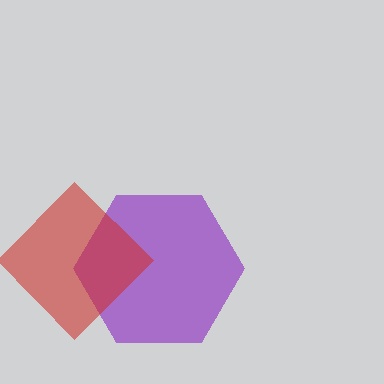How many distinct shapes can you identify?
There are 2 distinct shapes: a purple hexagon, a red diamond.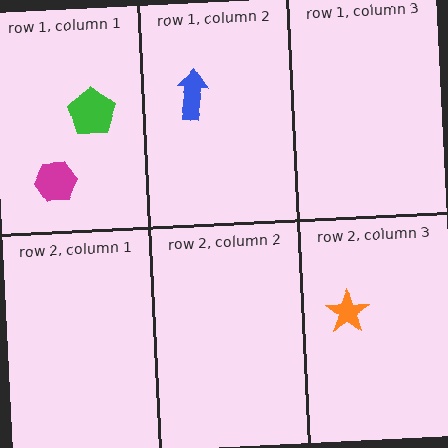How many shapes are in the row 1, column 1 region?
2.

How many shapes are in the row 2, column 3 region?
1.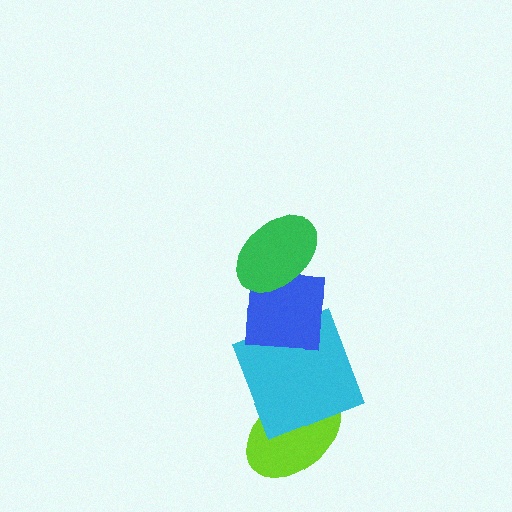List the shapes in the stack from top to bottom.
From top to bottom: the green ellipse, the blue square, the cyan square, the lime ellipse.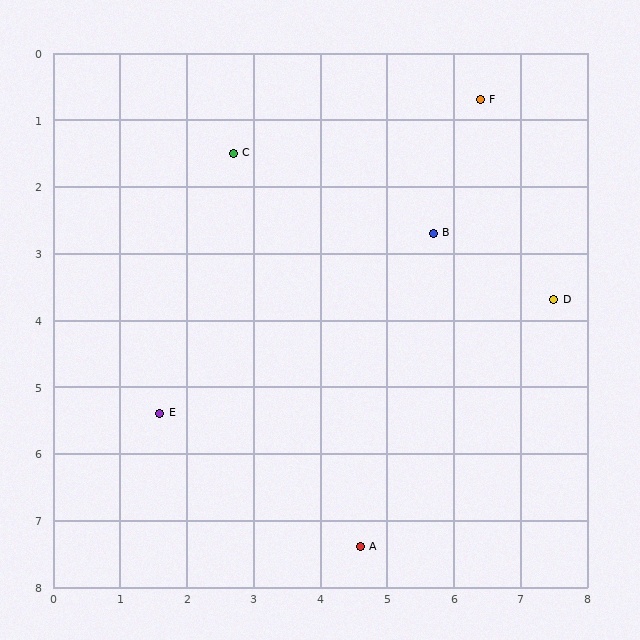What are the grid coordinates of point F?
Point F is at approximately (6.4, 0.7).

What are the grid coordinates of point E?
Point E is at approximately (1.6, 5.4).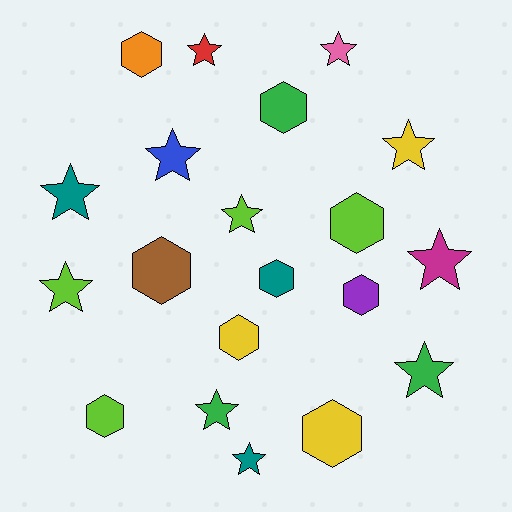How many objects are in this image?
There are 20 objects.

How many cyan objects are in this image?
There are no cyan objects.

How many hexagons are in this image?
There are 9 hexagons.